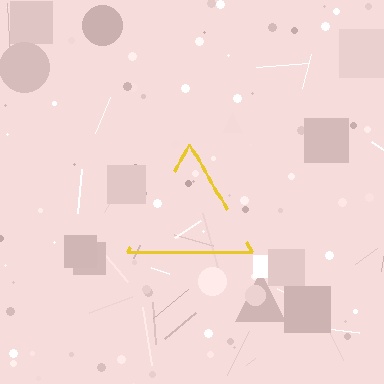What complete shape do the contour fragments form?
The contour fragments form a triangle.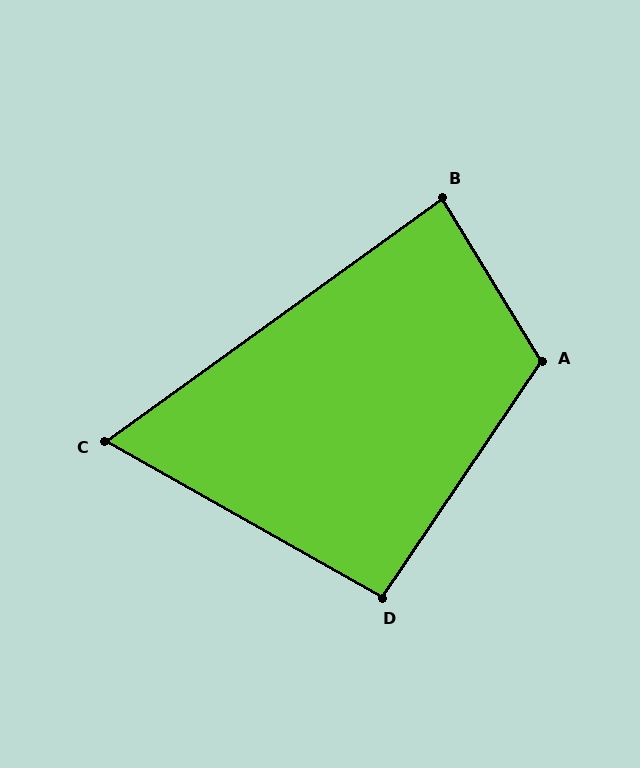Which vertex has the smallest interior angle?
C, at approximately 65 degrees.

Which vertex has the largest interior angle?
A, at approximately 115 degrees.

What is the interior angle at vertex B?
Approximately 85 degrees (approximately right).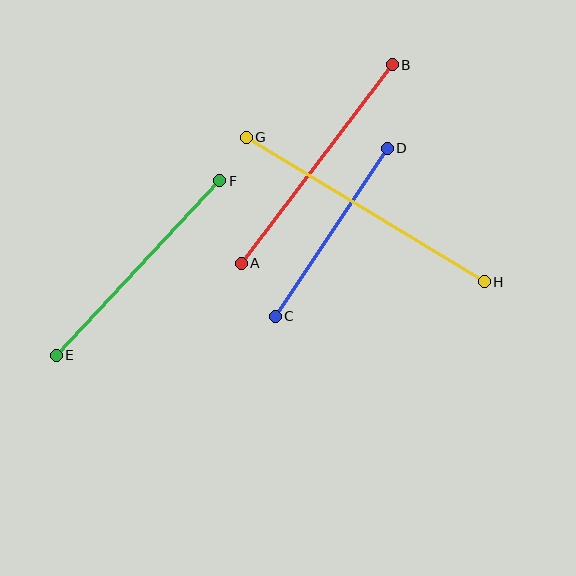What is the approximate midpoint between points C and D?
The midpoint is at approximately (331, 232) pixels.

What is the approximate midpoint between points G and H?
The midpoint is at approximately (365, 210) pixels.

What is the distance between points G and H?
The distance is approximately 278 pixels.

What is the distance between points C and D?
The distance is approximately 202 pixels.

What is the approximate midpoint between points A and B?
The midpoint is at approximately (317, 164) pixels.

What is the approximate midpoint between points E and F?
The midpoint is at approximately (138, 268) pixels.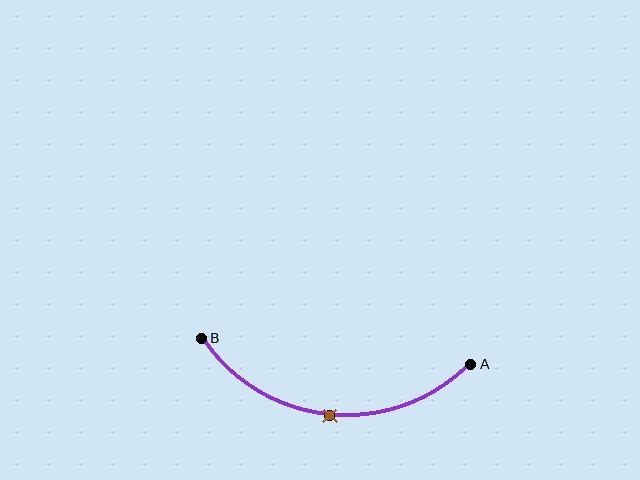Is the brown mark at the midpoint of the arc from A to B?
Yes. The brown mark lies on the arc at equal arc-length from both A and B — it is the arc midpoint.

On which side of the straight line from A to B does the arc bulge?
The arc bulges below the straight line connecting A and B.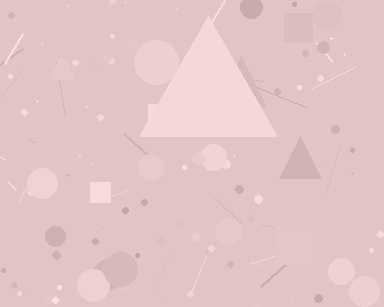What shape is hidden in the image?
A triangle is hidden in the image.